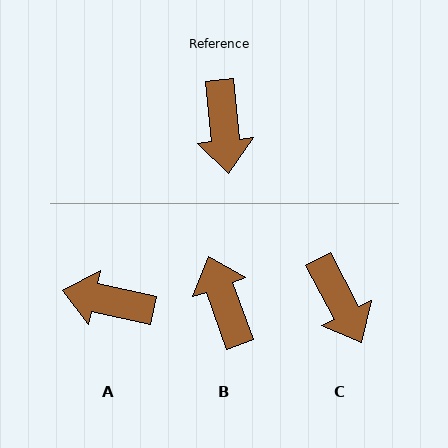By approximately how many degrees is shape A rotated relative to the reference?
Approximately 108 degrees clockwise.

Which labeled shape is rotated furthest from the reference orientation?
B, about 166 degrees away.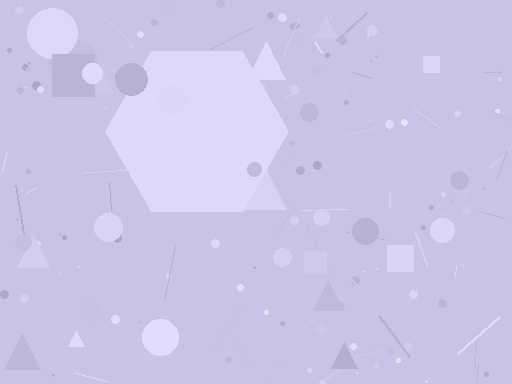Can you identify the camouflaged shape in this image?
The camouflaged shape is a hexagon.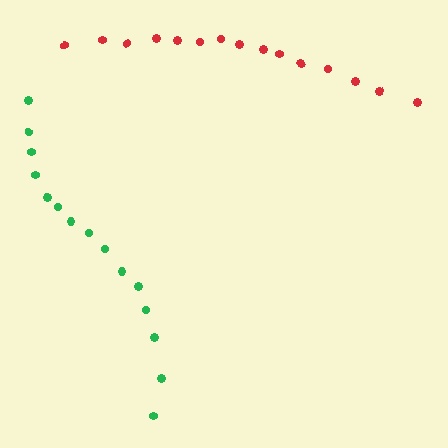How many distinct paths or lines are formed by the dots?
There are 2 distinct paths.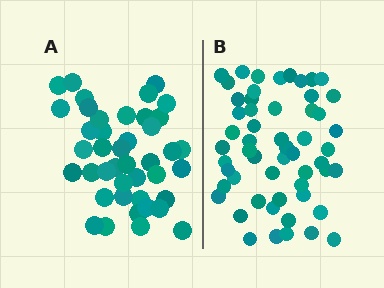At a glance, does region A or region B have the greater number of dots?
Region B (the right region) has more dots.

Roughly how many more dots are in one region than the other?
Region B has approximately 15 more dots than region A.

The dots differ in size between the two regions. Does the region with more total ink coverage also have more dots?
No. Region A has more total ink coverage because its dots are larger, but region B actually contains more individual dots. Total area can be misleading — the number of items is what matters here.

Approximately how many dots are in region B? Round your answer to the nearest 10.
About 60 dots. (The exact count is 55, which rounds to 60.)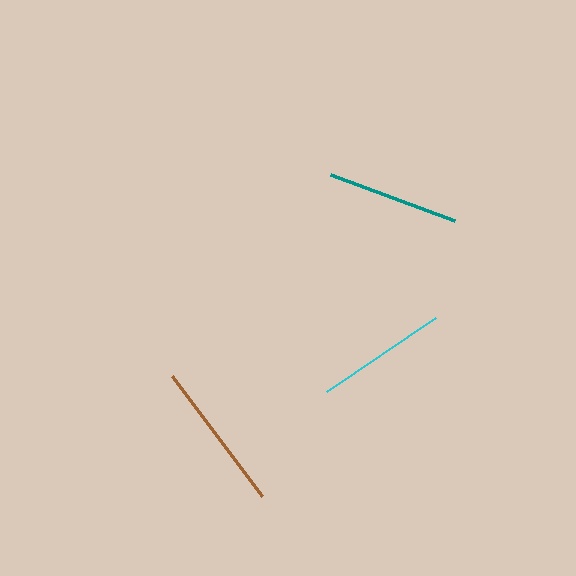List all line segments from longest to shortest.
From longest to shortest: brown, cyan, teal.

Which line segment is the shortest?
The teal line is the shortest at approximately 132 pixels.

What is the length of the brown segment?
The brown segment is approximately 150 pixels long.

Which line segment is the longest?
The brown line is the longest at approximately 150 pixels.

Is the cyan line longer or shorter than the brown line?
The brown line is longer than the cyan line.